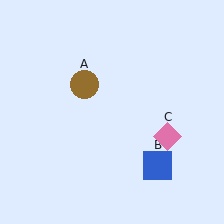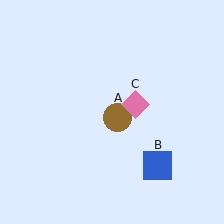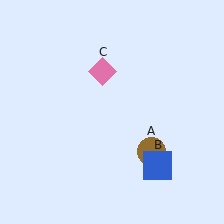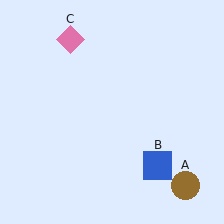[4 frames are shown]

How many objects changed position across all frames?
2 objects changed position: brown circle (object A), pink diamond (object C).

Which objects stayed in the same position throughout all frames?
Blue square (object B) remained stationary.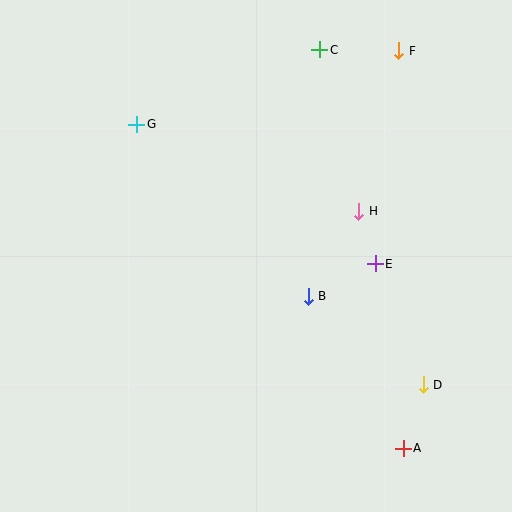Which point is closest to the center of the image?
Point B at (308, 296) is closest to the center.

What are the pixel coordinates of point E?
Point E is at (375, 264).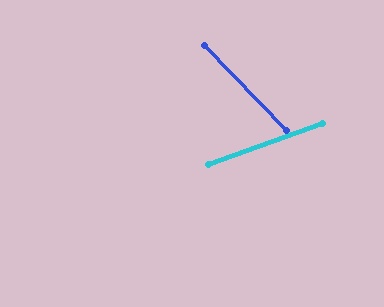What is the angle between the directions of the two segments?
Approximately 66 degrees.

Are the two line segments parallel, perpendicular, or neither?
Neither parallel nor perpendicular — they differ by about 66°.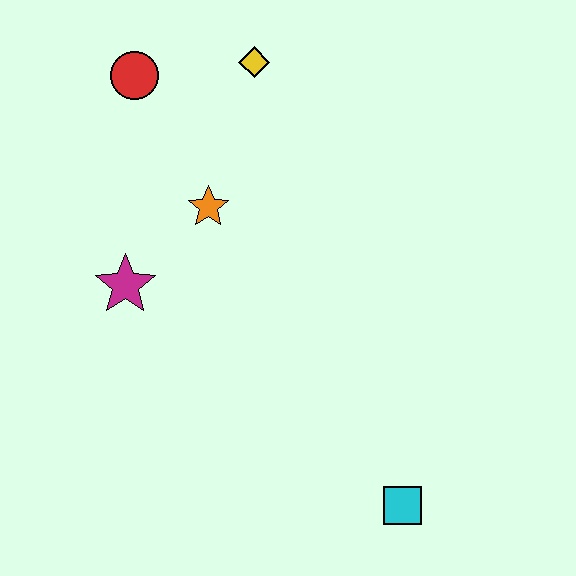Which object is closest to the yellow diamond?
The red circle is closest to the yellow diamond.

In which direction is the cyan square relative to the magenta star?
The cyan square is to the right of the magenta star.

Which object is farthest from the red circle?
The cyan square is farthest from the red circle.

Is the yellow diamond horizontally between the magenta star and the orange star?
No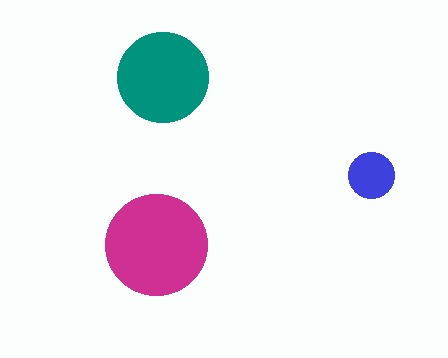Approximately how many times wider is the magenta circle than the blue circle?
About 2 times wider.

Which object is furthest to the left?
The magenta circle is leftmost.